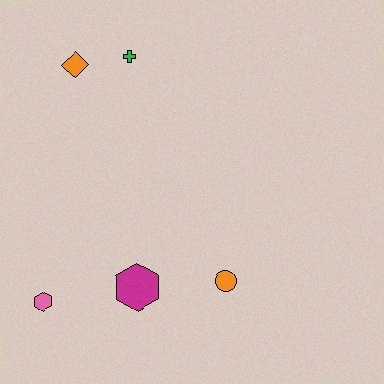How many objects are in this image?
There are 5 objects.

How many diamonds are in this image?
There is 1 diamond.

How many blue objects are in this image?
There are no blue objects.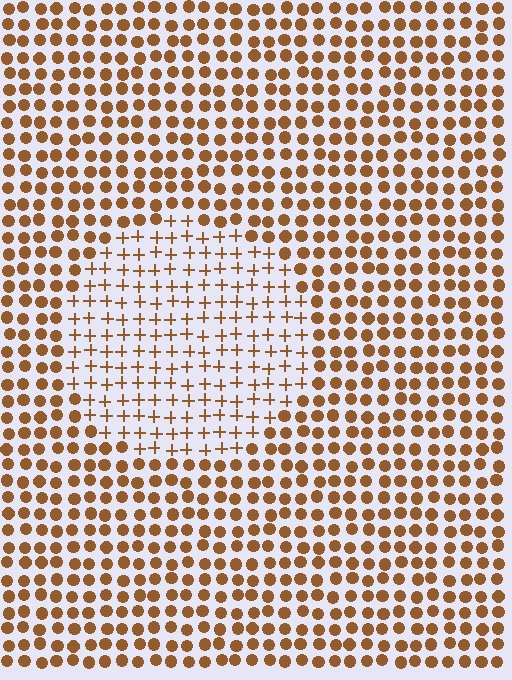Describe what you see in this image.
The image is filled with small brown elements arranged in a uniform grid. A circle-shaped region contains plus signs, while the surrounding area contains circles. The boundary is defined purely by the change in element shape.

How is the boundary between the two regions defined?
The boundary is defined by a change in element shape: plus signs inside vs. circles outside. All elements share the same color and spacing.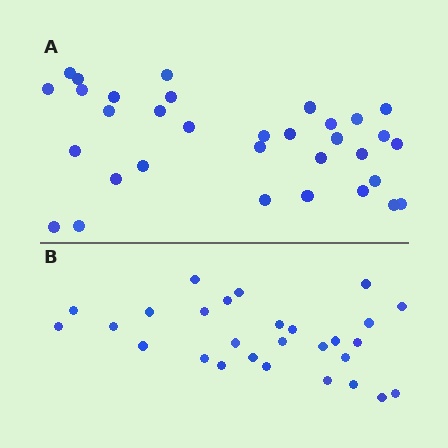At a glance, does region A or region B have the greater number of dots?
Region A (the top region) has more dots.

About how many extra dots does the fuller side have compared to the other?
Region A has about 5 more dots than region B.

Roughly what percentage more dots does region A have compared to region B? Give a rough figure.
About 20% more.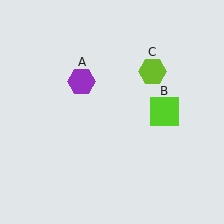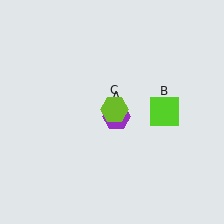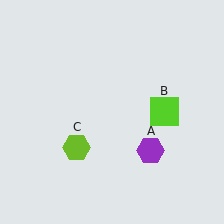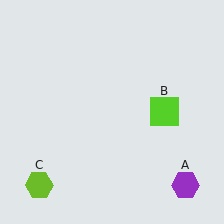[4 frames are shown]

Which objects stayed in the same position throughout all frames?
Lime square (object B) remained stationary.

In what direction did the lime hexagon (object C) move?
The lime hexagon (object C) moved down and to the left.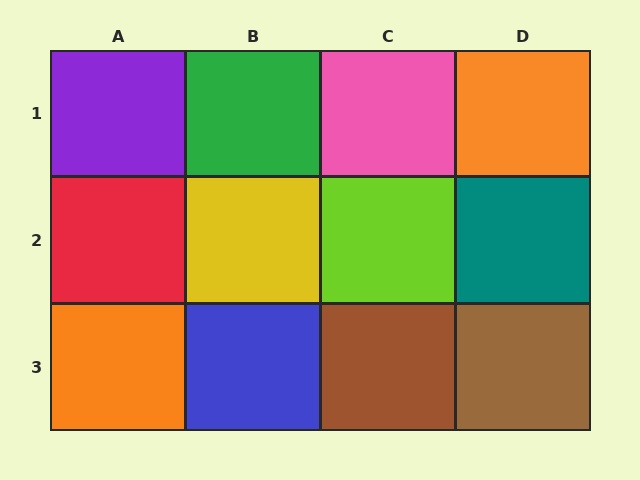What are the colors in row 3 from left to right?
Orange, blue, brown, brown.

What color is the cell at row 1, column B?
Green.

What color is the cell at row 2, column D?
Teal.